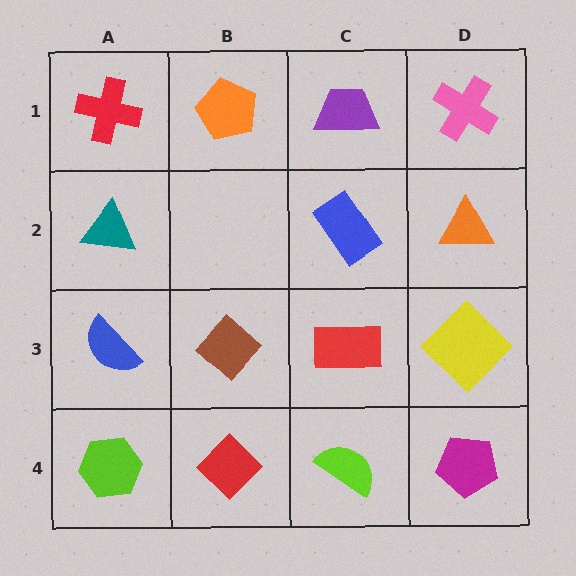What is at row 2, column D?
An orange triangle.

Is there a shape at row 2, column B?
No, that cell is empty.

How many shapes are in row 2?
3 shapes.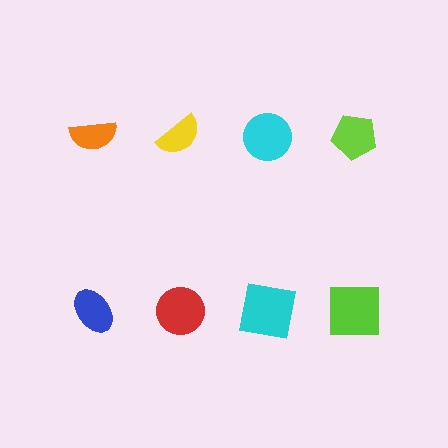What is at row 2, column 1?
A blue ellipse.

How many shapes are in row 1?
4 shapes.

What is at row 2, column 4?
A lime square.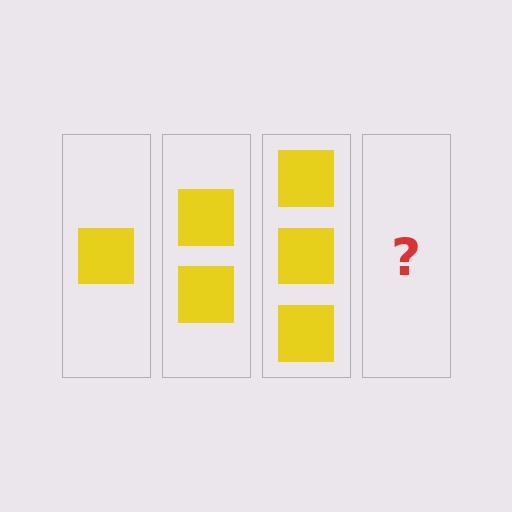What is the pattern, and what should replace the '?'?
The pattern is that each step adds one more square. The '?' should be 4 squares.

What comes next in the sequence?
The next element should be 4 squares.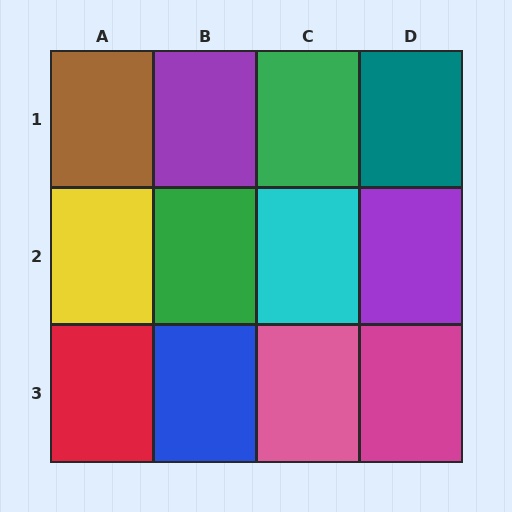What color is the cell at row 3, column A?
Red.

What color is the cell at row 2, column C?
Cyan.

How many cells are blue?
1 cell is blue.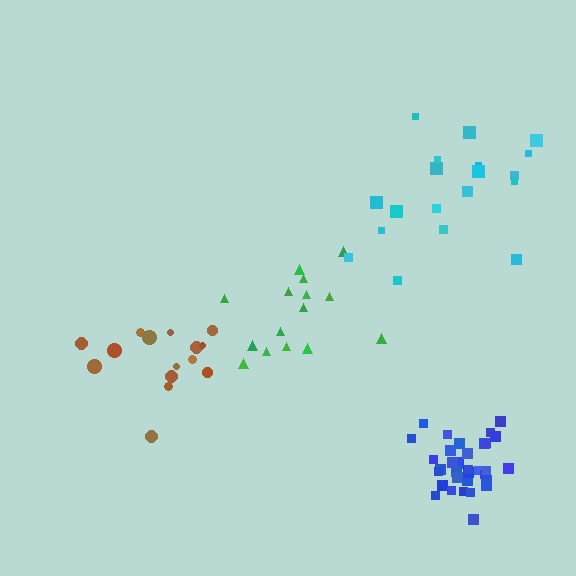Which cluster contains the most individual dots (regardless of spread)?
Blue (35).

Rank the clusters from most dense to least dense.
blue, green, brown, cyan.